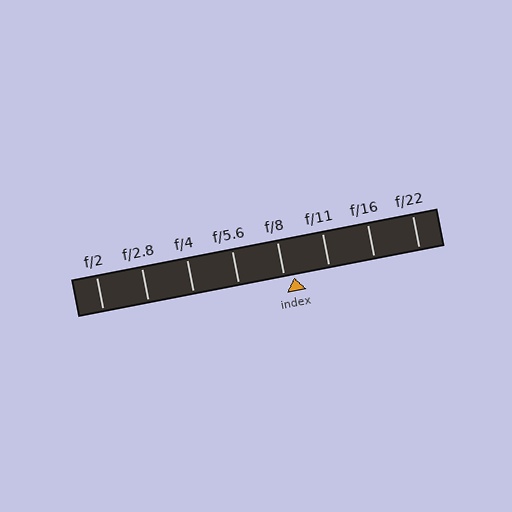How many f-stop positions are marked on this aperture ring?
There are 8 f-stop positions marked.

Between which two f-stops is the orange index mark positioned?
The index mark is between f/8 and f/11.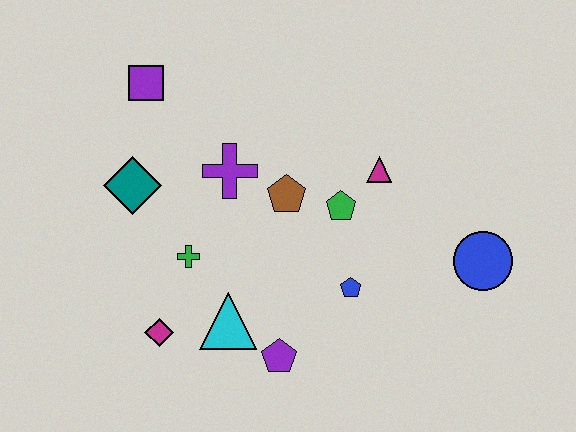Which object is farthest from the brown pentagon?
The blue circle is farthest from the brown pentagon.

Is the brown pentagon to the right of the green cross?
Yes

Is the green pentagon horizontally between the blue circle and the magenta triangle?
No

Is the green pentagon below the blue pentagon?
No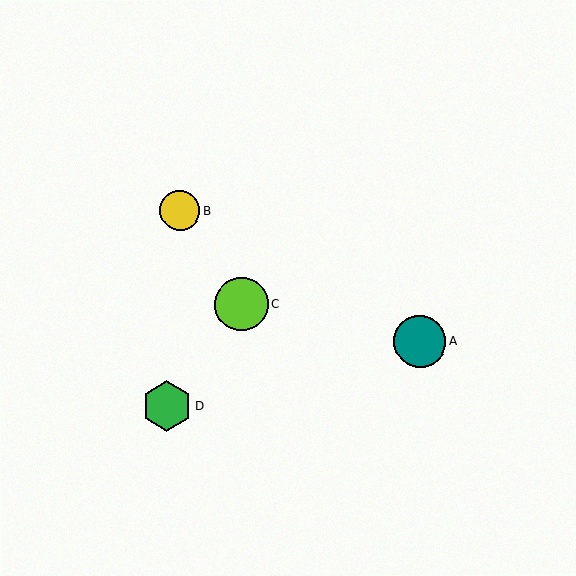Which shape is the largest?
The lime circle (labeled C) is the largest.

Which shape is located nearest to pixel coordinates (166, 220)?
The yellow circle (labeled B) at (180, 210) is nearest to that location.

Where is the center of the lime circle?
The center of the lime circle is at (242, 304).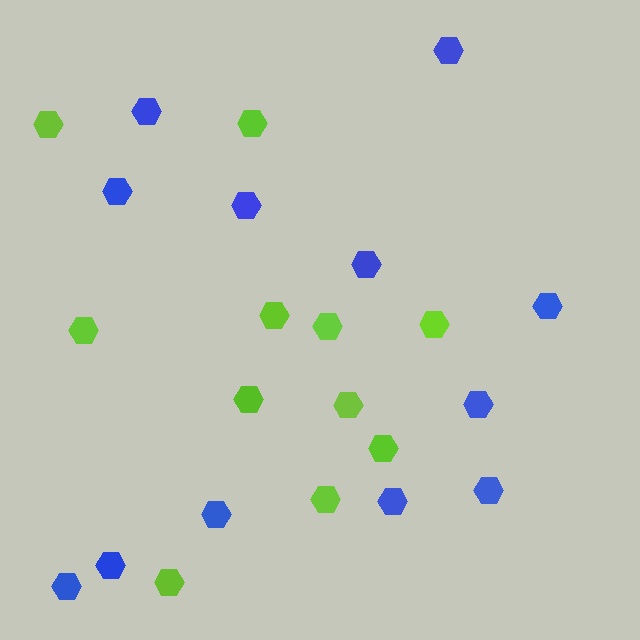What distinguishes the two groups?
There are 2 groups: one group of lime hexagons (11) and one group of blue hexagons (12).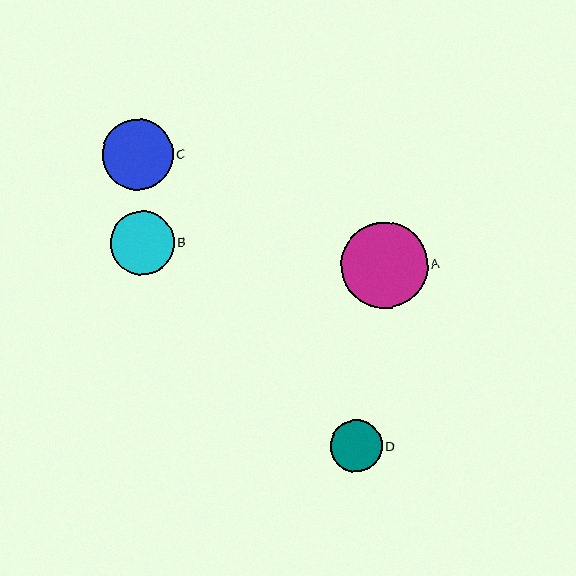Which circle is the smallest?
Circle D is the smallest with a size of approximately 52 pixels.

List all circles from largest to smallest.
From largest to smallest: A, C, B, D.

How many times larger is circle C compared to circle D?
Circle C is approximately 1.4 times the size of circle D.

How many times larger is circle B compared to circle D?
Circle B is approximately 1.2 times the size of circle D.